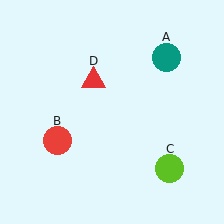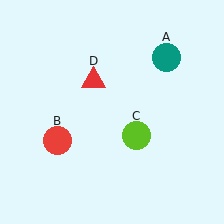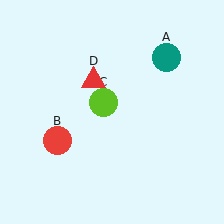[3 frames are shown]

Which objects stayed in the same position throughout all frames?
Teal circle (object A) and red circle (object B) and red triangle (object D) remained stationary.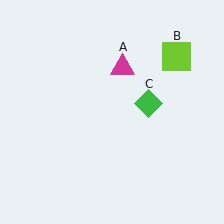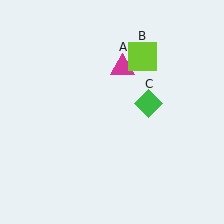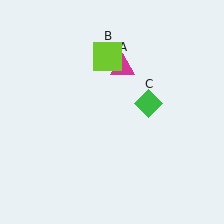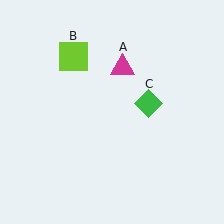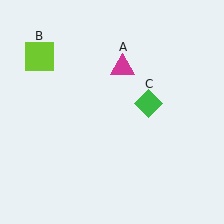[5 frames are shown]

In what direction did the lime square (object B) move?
The lime square (object B) moved left.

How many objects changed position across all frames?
1 object changed position: lime square (object B).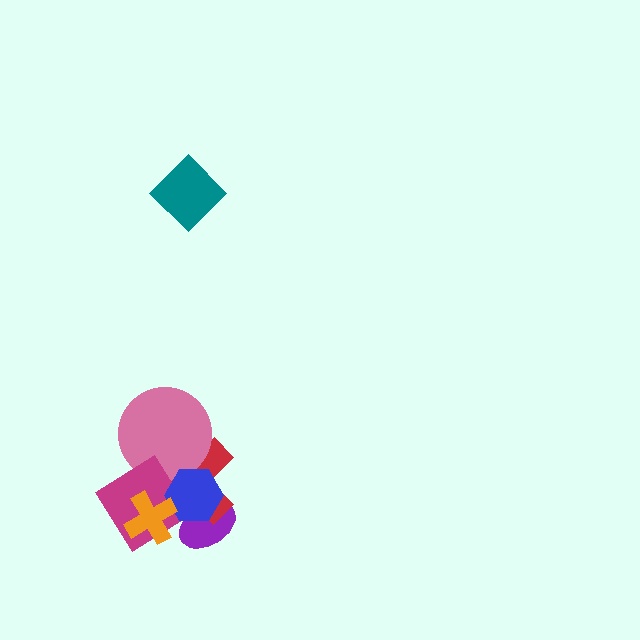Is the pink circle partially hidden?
Yes, it is partially covered by another shape.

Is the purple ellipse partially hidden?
Yes, it is partially covered by another shape.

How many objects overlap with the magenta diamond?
5 objects overlap with the magenta diamond.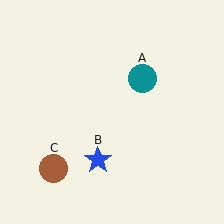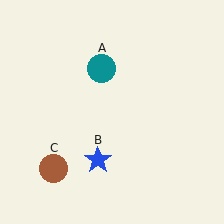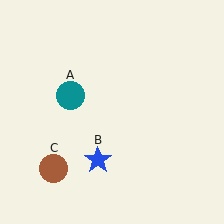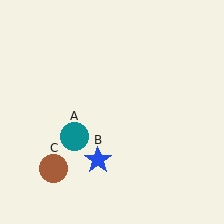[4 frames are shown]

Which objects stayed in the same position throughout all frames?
Blue star (object B) and brown circle (object C) remained stationary.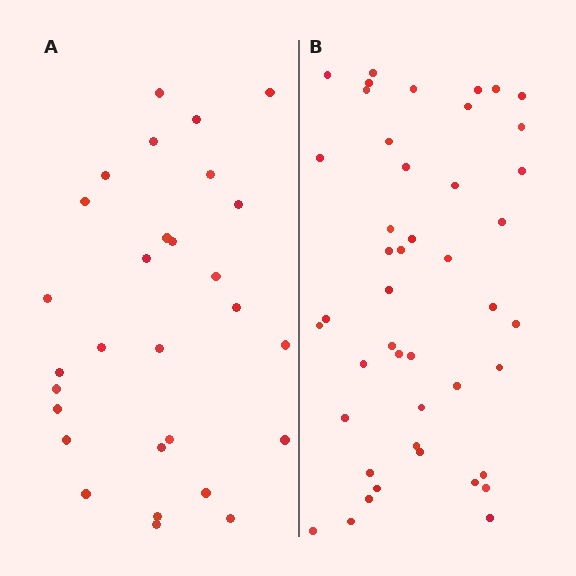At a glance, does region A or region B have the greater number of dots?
Region B (the right region) has more dots.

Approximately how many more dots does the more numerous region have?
Region B has approximately 15 more dots than region A.